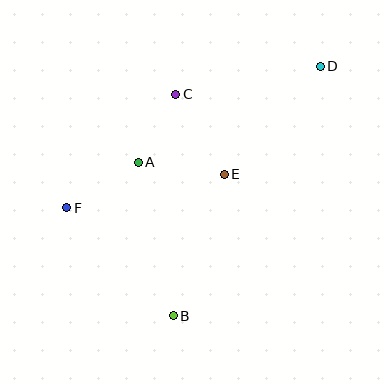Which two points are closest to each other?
Points A and C are closest to each other.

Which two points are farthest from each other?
Points D and F are farthest from each other.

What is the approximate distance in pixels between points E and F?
The distance between E and F is approximately 161 pixels.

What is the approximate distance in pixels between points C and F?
The distance between C and F is approximately 157 pixels.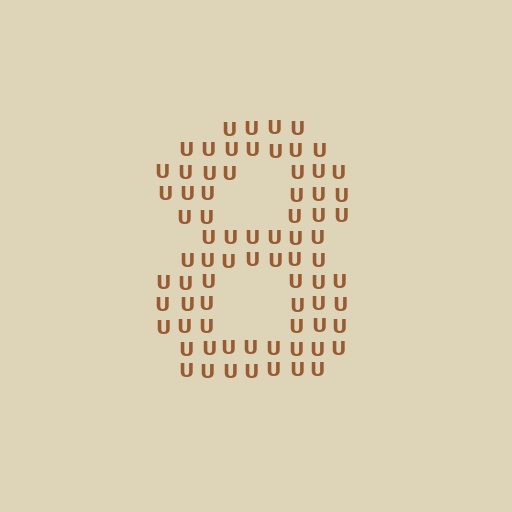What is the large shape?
The large shape is the digit 8.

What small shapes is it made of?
It is made of small letter U's.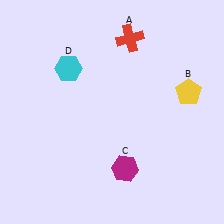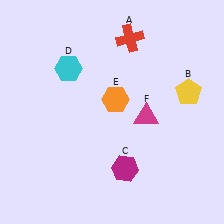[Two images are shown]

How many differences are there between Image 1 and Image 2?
There are 2 differences between the two images.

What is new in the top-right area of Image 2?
An orange hexagon (E) was added in the top-right area of Image 2.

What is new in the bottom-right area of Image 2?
A magenta triangle (F) was added in the bottom-right area of Image 2.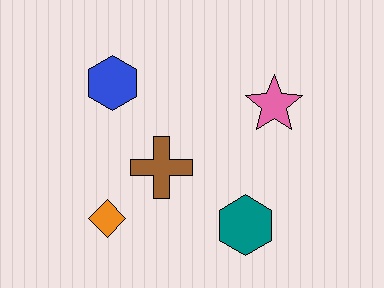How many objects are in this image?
There are 5 objects.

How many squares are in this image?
There are no squares.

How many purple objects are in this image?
There are no purple objects.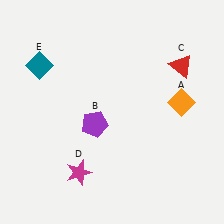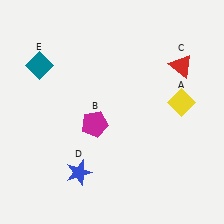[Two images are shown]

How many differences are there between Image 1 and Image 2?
There are 3 differences between the two images.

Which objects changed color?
A changed from orange to yellow. B changed from purple to magenta. D changed from magenta to blue.